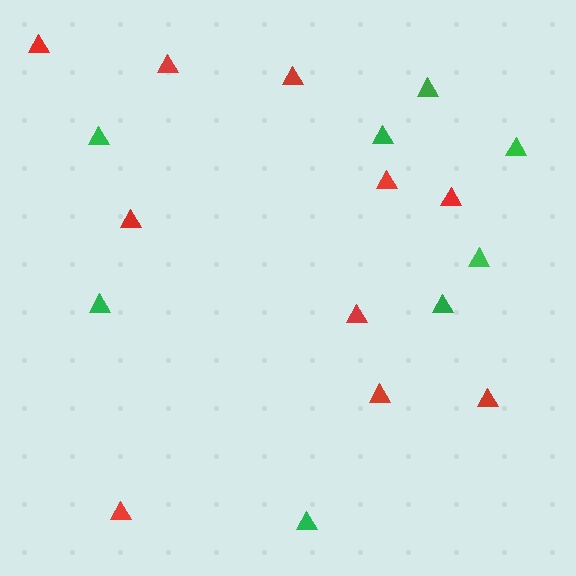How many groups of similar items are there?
There are 2 groups: one group of green triangles (8) and one group of red triangles (10).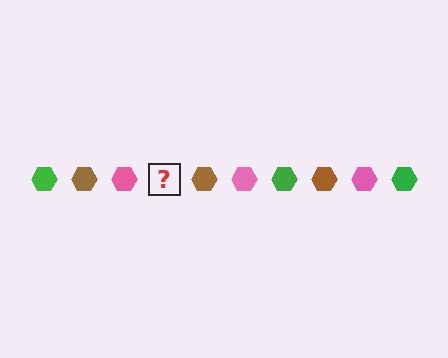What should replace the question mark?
The question mark should be replaced with a green hexagon.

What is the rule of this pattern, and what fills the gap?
The rule is that the pattern cycles through green, brown, pink hexagons. The gap should be filled with a green hexagon.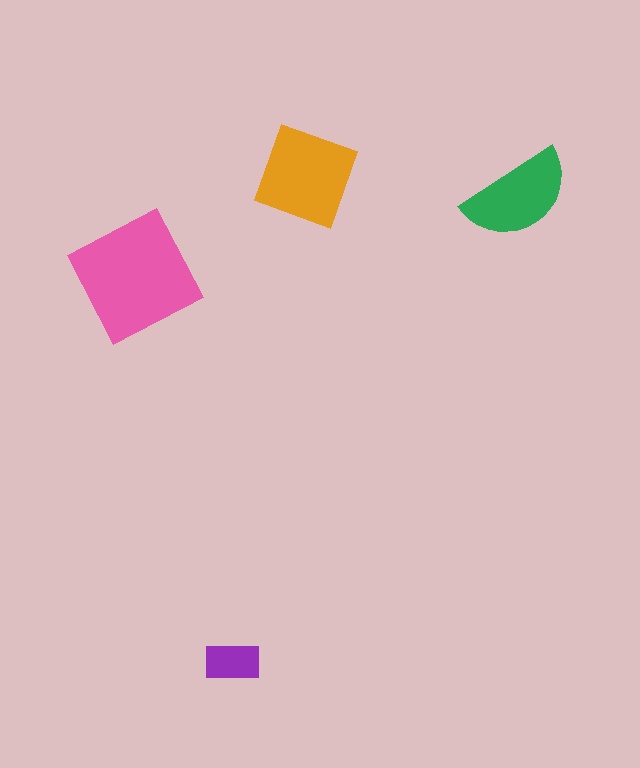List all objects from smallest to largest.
The purple rectangle, the green semicircle, the orange diamond, the pink square.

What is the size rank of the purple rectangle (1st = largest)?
4th.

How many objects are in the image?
There are 4 objects in the image.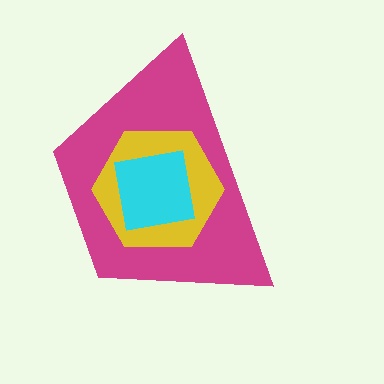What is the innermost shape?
The cyan square.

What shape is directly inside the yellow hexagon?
The cyan square.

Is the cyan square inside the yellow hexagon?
Yes.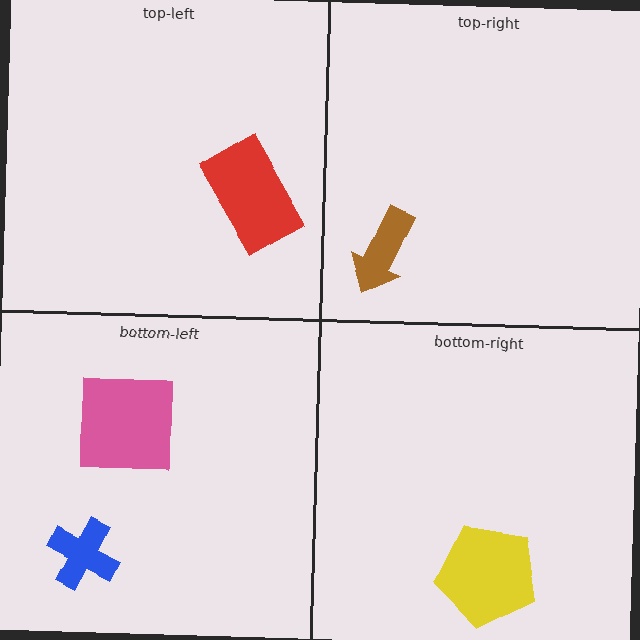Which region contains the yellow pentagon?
The bottom-right region.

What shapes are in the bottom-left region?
The pink square, the blue cross.